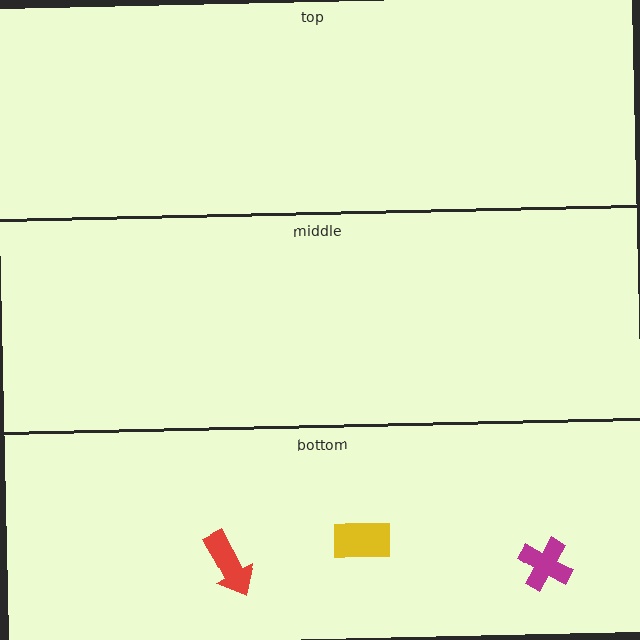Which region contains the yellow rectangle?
The bottom region.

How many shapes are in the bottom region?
3.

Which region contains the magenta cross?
The bottom region.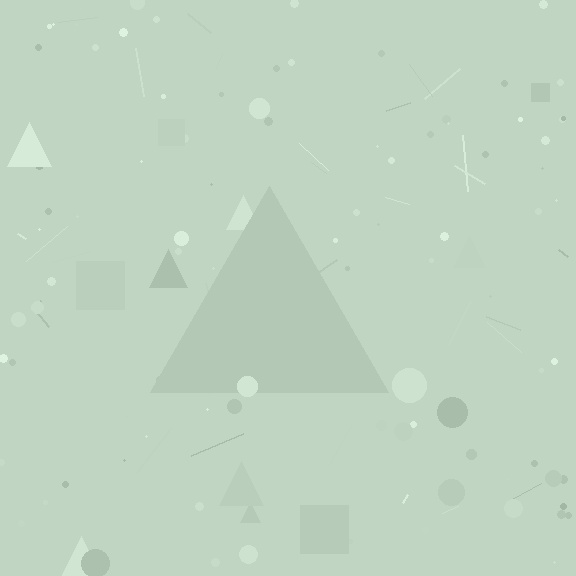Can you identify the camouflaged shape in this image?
The camouflaged shape is a triangle.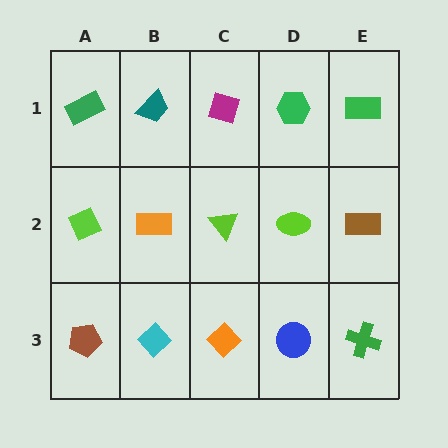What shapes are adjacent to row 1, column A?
A lime diamond (row 2, column A), a teal trapezoid (row 1, column B).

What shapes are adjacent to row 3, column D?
A lime ellipse (row 2, column D), an orange diamond (row 3, column C), a green cross (row 3, column E).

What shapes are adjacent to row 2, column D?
A green hexagon (row 1, column D), a blue circle (row 3, column D), a lime triangle (row 2, column C), a brown rectangle (row 2, column E).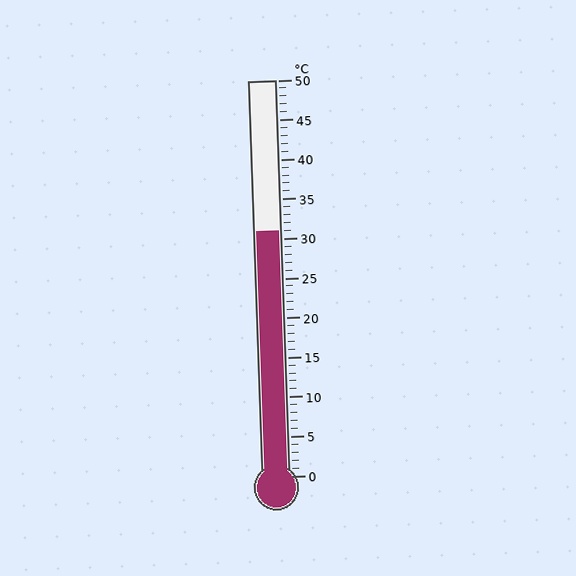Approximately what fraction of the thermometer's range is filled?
The thermometer is filled to approximately 60% of its range.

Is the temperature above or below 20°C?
The temperature is above 20°C.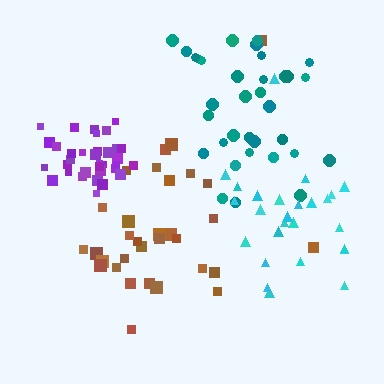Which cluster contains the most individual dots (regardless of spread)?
Teal (35).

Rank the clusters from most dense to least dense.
purple, teal, cyan, brown.